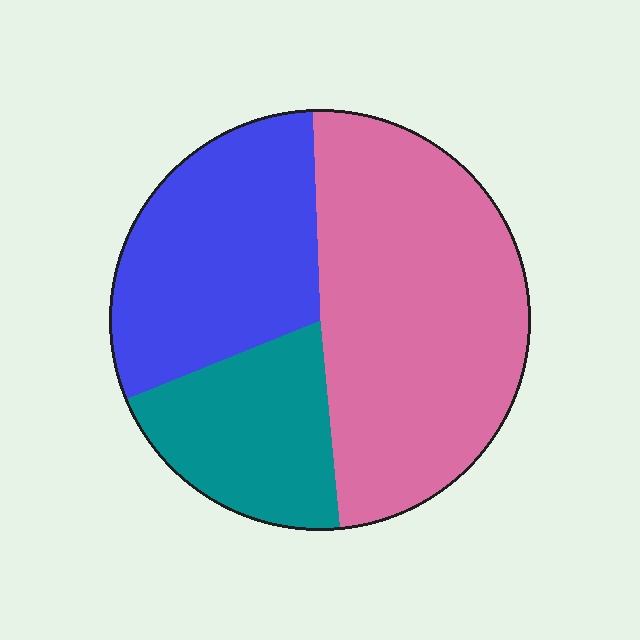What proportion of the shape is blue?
Blue takes up between a quarter and a half of the shape.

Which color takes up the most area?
Pink, at roughly 50%.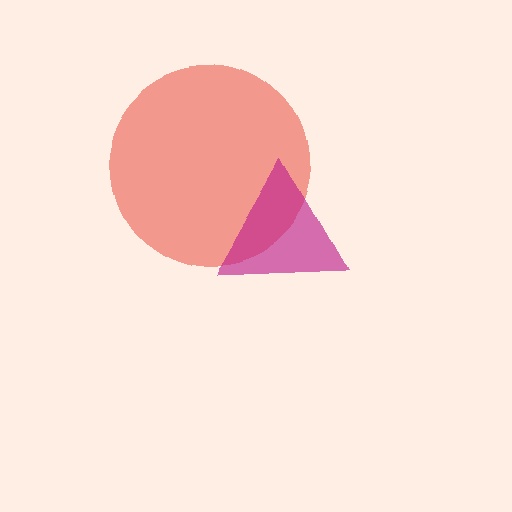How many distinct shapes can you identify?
There are 2 distinct shapes: a red circle, a magenta triangle.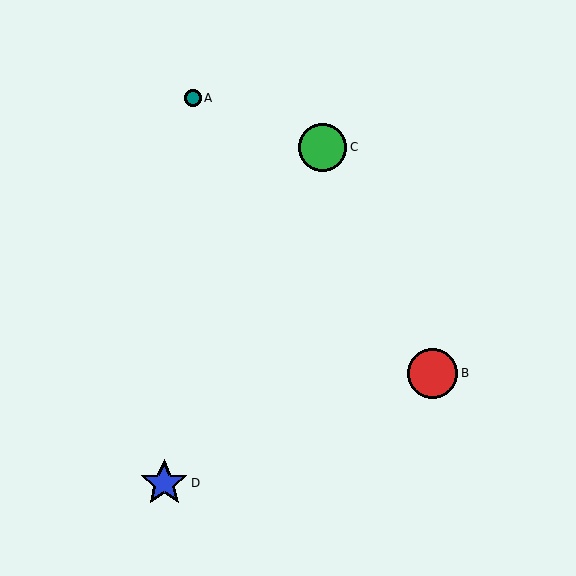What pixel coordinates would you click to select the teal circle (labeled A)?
Click at (193, 98) to select the teal circle A.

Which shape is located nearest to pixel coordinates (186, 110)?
The teal circle (labeled A) at (193, 98) is nearest to that location.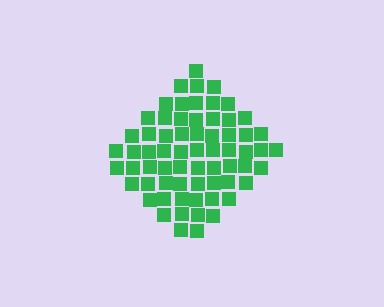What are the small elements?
The small elements are squares.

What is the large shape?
The large shape is a diamond.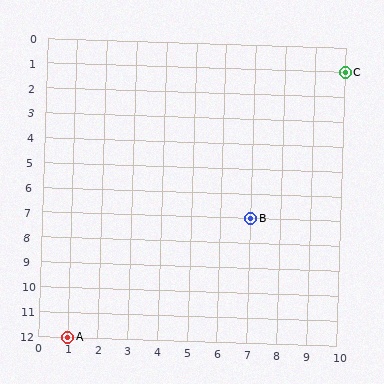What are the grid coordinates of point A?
Point A is at grid coordinates (1, 12).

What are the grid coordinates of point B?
Point B is at grid coordinates (7, 7).